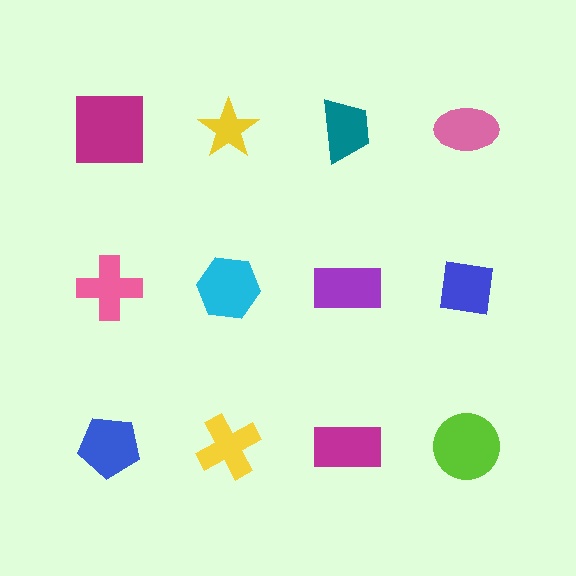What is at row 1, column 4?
A pink ellipse.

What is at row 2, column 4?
A blue square.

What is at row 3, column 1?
A blue pentagon.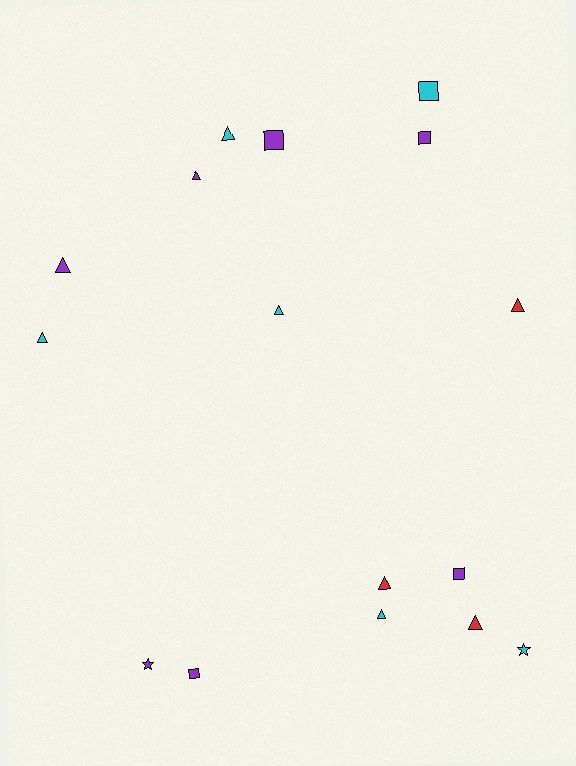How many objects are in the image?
There are 16 objects.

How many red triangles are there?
There are 3 red triangles.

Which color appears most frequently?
Purple, with 7 objects.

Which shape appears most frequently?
Triangle, with 9 objects.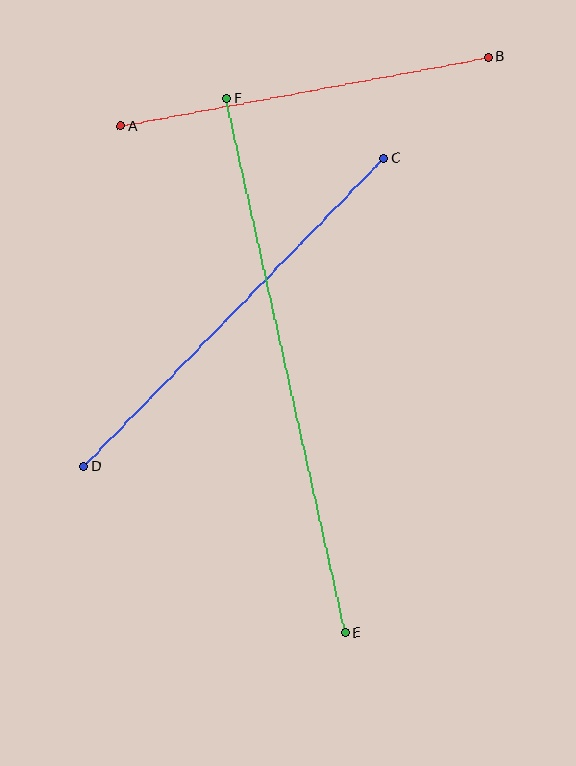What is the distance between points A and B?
The distance is approximately 375 pixels.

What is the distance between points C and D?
The distance is approximately 430 pixels.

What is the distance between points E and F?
The distance is approximately 547 pixels.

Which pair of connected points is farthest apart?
Points E and F are farthest apart.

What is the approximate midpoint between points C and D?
The midpoint is at approximately (234, 312) pixels.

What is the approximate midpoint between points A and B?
The midpoint is at approximately (305, 92) pixels.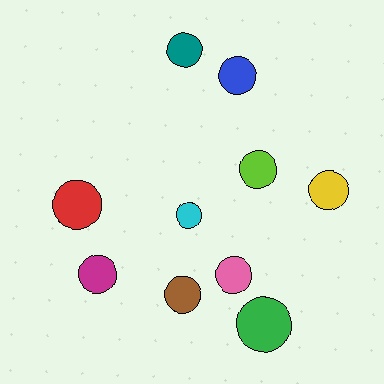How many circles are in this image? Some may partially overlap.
There are 10 circles.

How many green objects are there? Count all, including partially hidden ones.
There is 1 green object.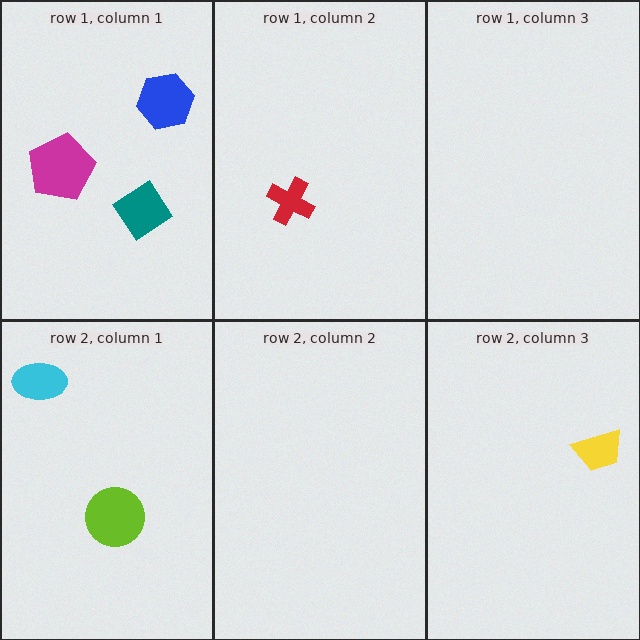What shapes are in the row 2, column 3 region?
The yellow trapezoid.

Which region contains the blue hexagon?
The row 1, column 1 region.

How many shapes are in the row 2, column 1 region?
2.